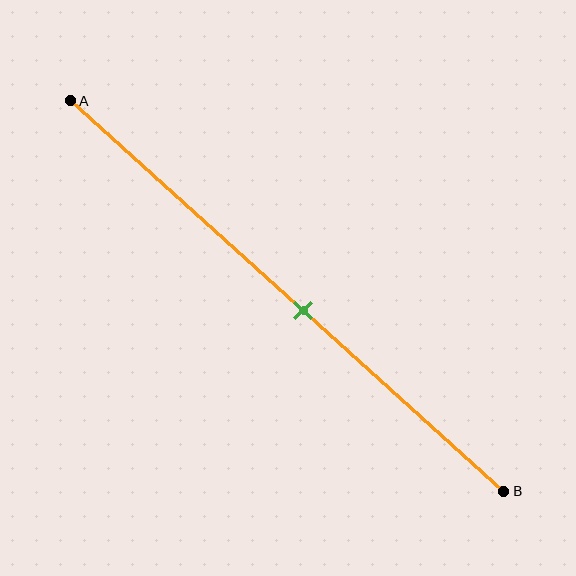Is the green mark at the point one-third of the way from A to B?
No, the mark is at about 55% from A, not at the 33% one-third point.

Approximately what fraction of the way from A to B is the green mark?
The green mark is approximately 55% of the way from A to B.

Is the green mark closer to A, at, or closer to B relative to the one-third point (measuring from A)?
The green mark is closer to point B than the one-third point of segment AB.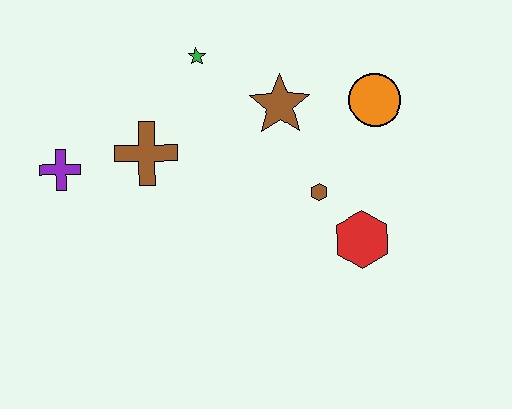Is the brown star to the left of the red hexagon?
Yes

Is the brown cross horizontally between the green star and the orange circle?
No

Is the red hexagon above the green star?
No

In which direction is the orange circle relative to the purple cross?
The orange circle is to the right of the purple cross.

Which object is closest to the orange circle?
The brown star is closest to the orange circle.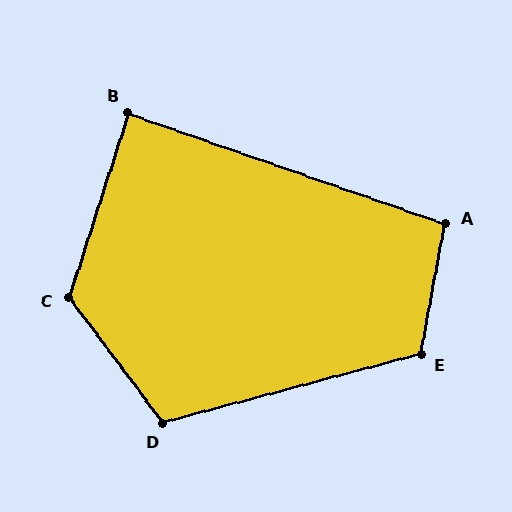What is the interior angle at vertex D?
Approximately 112 degrees (obtuse).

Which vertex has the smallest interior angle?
B, at approximately 89 degrees.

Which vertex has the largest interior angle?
C, at approximately 125 degrees.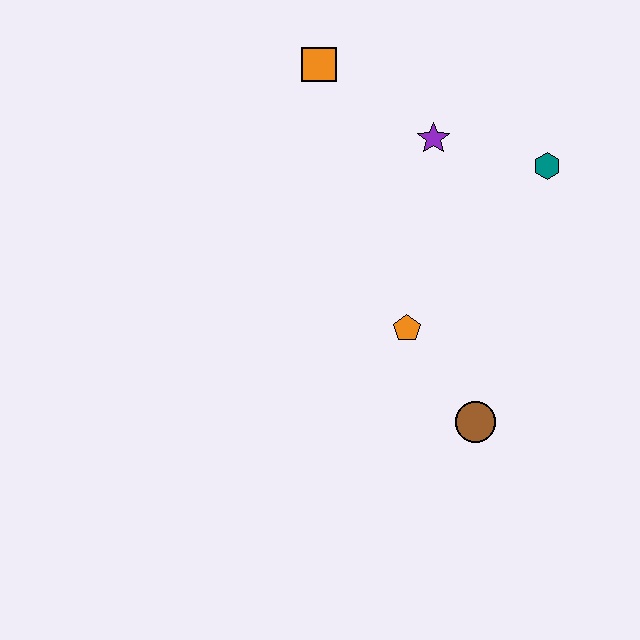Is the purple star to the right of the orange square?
Yes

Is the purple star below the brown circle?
No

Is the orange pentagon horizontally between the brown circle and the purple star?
No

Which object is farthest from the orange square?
The brown circle is farthest from the orange square.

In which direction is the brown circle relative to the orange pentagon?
The brown circle is below the orange pentagon.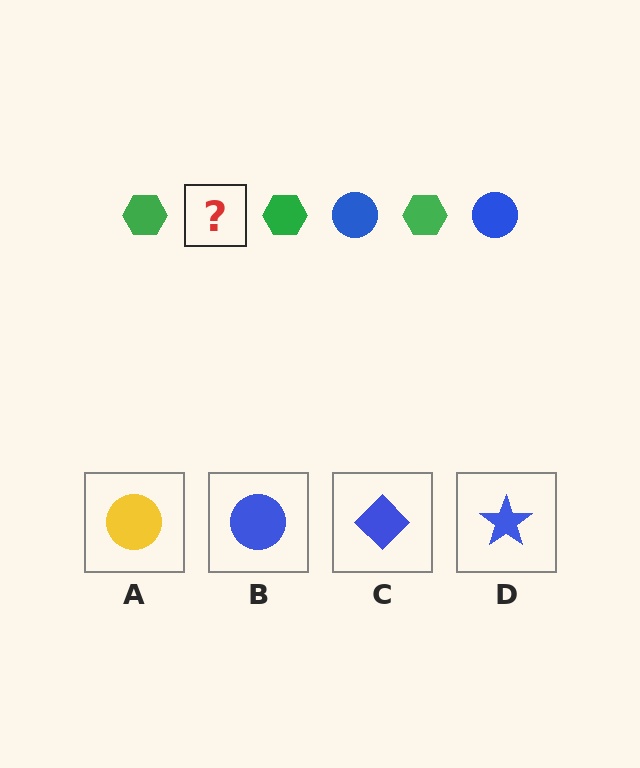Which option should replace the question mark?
Option B.